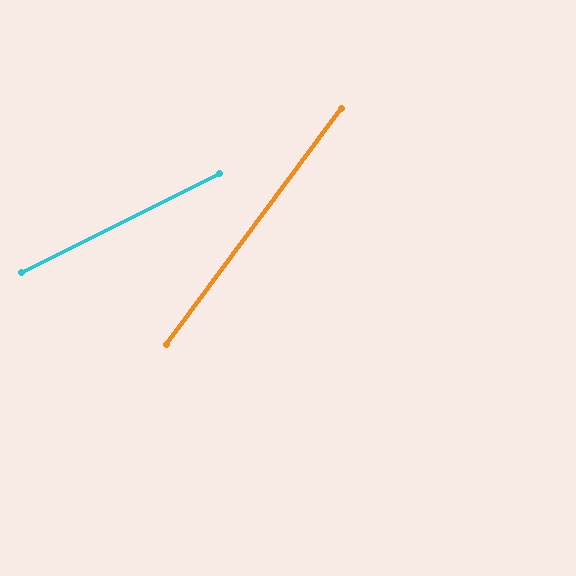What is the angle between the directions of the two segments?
Approximately 27 degrees.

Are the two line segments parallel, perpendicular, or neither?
Neither parallel nor perpendicular — they differ by about 27°.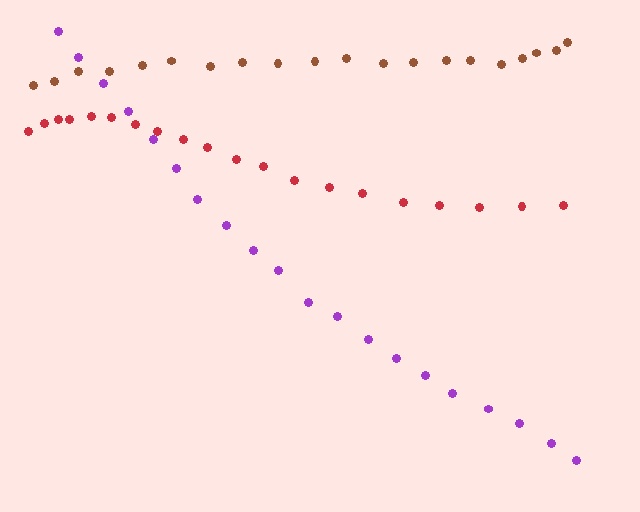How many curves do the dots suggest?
There are 3 distinct paths.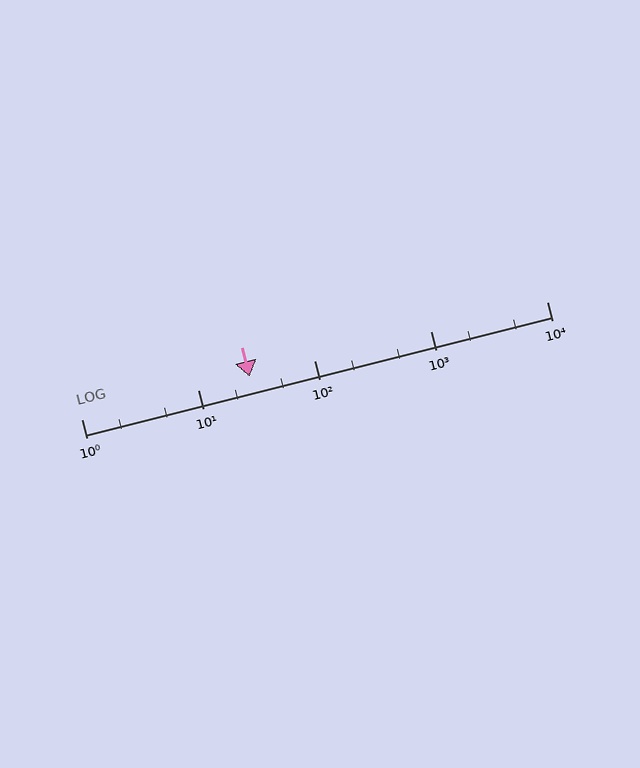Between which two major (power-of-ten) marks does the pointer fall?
The pointer is between 10 and 100.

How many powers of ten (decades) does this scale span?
The scale spans 4 decades, from 1 to 10000.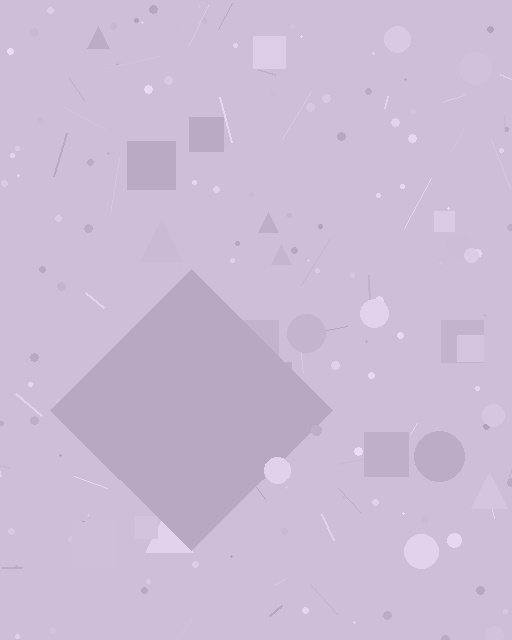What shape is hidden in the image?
A diamond is hidden in the image.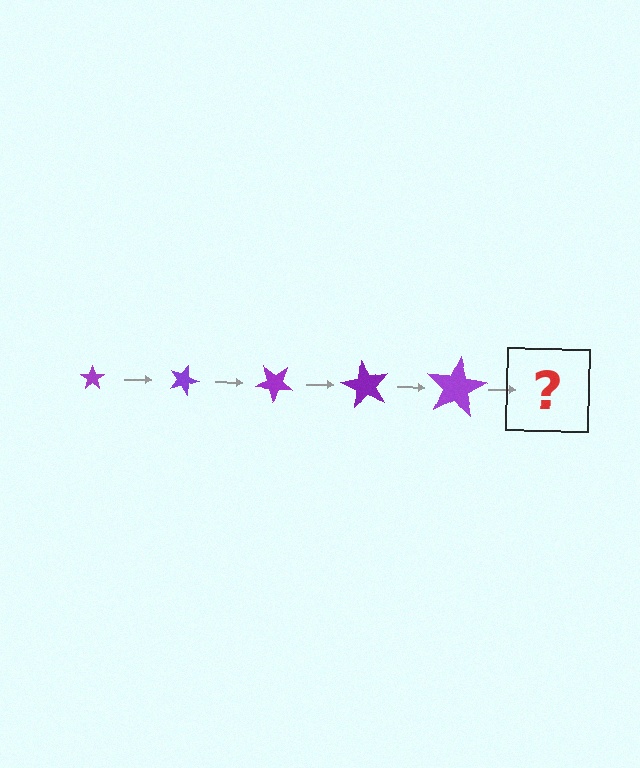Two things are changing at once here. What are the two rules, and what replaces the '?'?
The two rules are that the star grows larger each step and it rotates 20 degrees each step. The '?' should be a star, larger than the previous one and rotated 100 degrees from the start.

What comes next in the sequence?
The next element should be a star, larger than the previous one and rotated 100 degrees from the start.